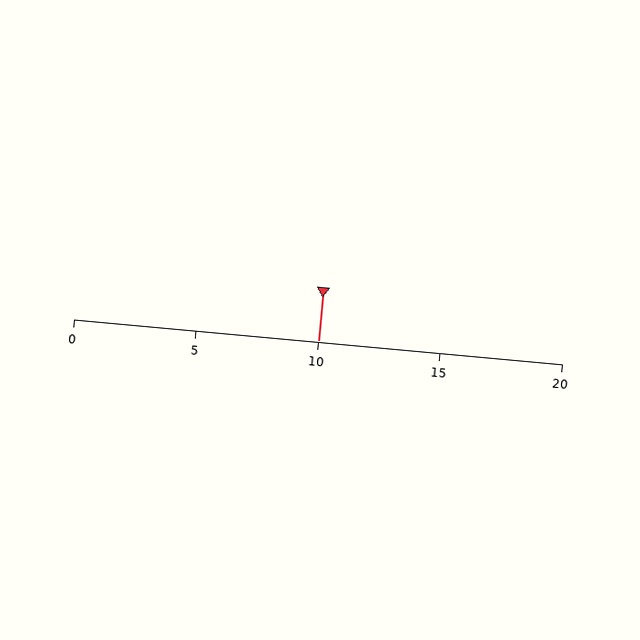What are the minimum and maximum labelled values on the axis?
The axis runs from 0 to 20.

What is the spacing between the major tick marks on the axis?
The major ticks are spaced 5 apart.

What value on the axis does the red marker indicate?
The marker indicates approximately 10.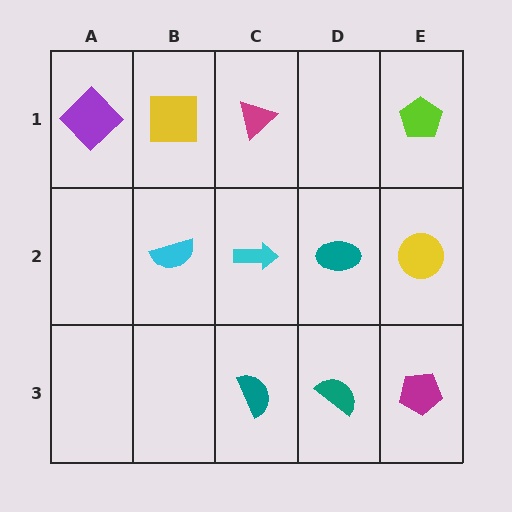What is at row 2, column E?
A yellow circle.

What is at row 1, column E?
A lime pentagon.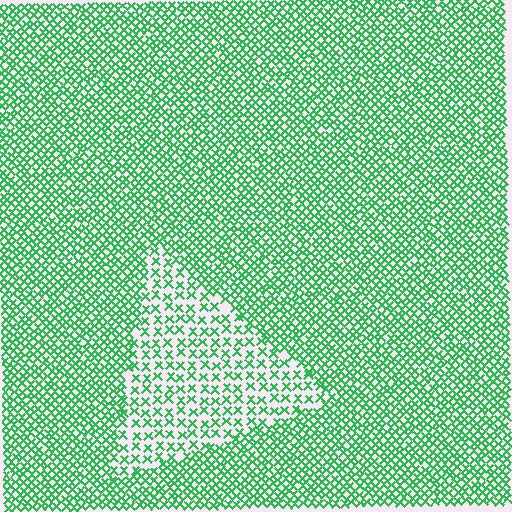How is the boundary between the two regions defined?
The boundary is defined by a change in element density (approximately 2.0x ratio). All elements are the same color, size, and shape.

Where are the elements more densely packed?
The elements are more densely packed outside the triangle boundary.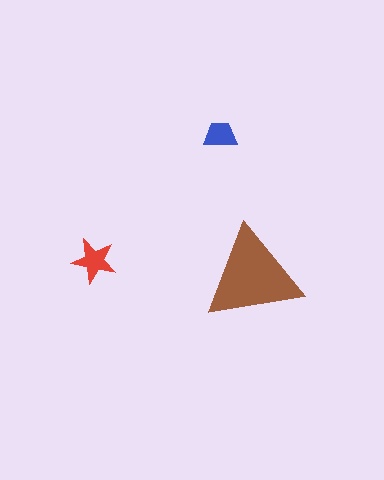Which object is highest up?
The blue trapezoid is topmost.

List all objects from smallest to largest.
The blue trapezoid, the red star, the brown triangle.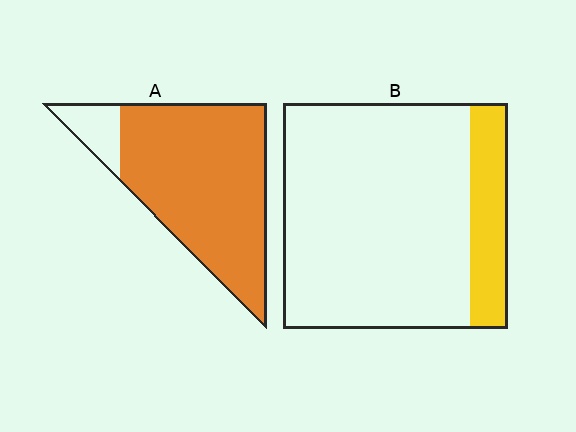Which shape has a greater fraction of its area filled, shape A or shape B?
Shape A.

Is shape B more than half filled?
No.